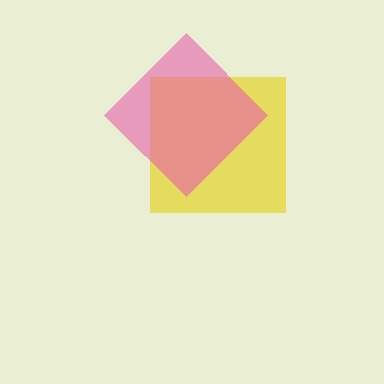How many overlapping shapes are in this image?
There are 2 overlapping shapes in the image.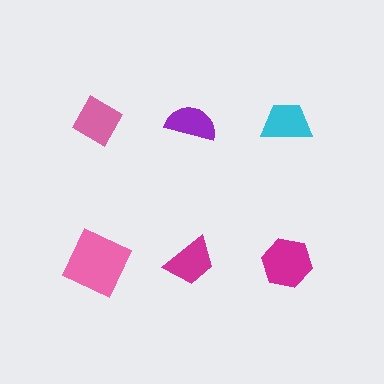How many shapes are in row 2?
3 shapes.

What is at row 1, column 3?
A cyan trapezoid.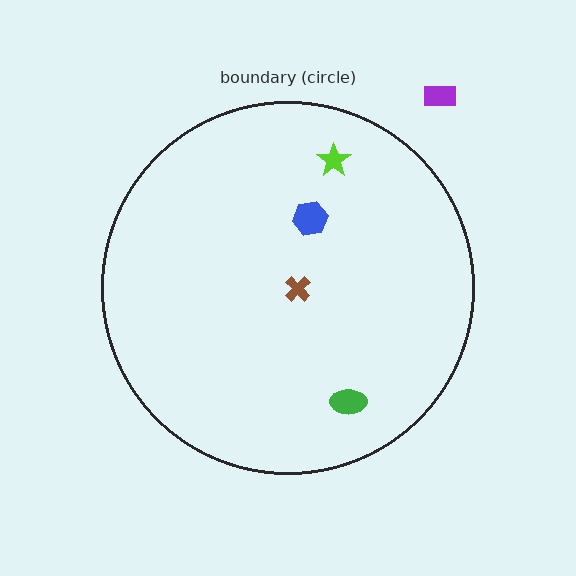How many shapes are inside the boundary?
4 inside, 1 outside.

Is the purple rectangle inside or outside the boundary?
Outside.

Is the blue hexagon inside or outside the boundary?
Inside.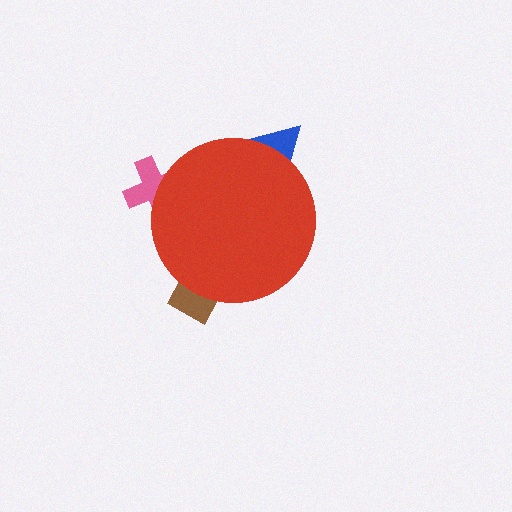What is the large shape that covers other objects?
A red circle.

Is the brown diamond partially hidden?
Yes, the brown diamond is partially hidden behind the red circle.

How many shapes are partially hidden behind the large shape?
3 shapes are partially hidden.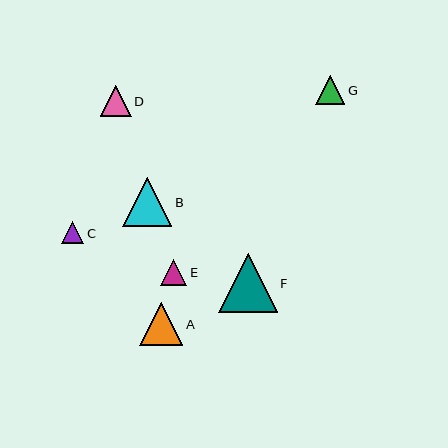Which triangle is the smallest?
Triangle C is the smallest with a size of approximately 22 pixels.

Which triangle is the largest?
Triangle F is the largest with a size of approximately 59 pixels.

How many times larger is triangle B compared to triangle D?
Triangle B is approximately 1.6 times the size of triangle D.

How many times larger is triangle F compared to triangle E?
Triangle F is approximately 2.3 times the size of triangle E.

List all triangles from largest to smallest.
From largest to smallest: F, B, A, D, G, E, C.